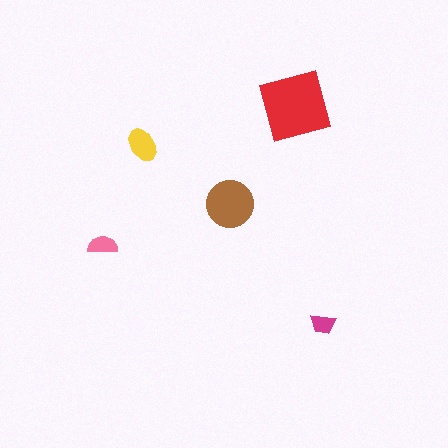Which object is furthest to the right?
The magenta trapezoid is rightmost.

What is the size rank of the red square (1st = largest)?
1st.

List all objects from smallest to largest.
The magenta trapezoid, the pink semicircle, the yellow ellipse, the brown circle, the red square.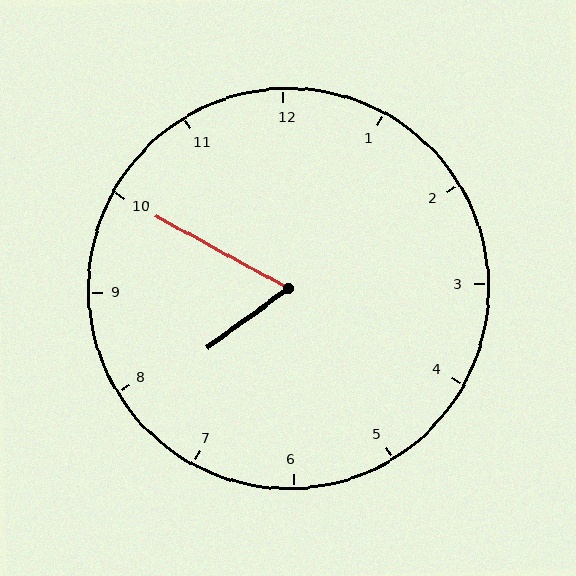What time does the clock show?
7:50.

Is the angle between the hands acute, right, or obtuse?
It is acute.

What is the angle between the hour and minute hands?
Approximately 65 degrees.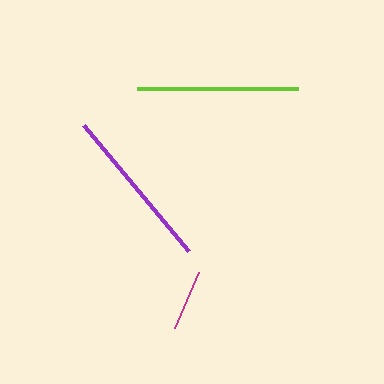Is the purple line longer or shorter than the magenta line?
The purple line is longer than the magenta line.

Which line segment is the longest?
The purple line is the longest at approximately 164 pixels.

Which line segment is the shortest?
The magenta line is the shortest at approximately 61 pixels.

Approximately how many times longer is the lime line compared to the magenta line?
The lime line is approximately 2.7 times the length of the magenta line.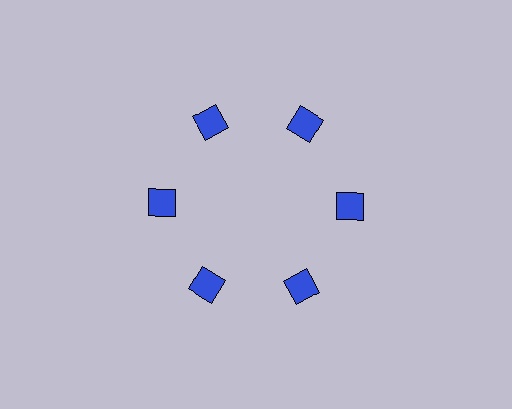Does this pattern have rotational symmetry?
Yes, this pattern has 6-fold rotational symmetry. It looks the same after rotating 60 degrees around the center.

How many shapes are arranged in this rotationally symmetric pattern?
There are 6 shapes, arranged in 6 groups of 1.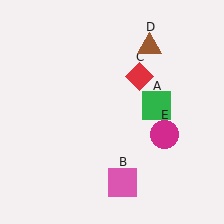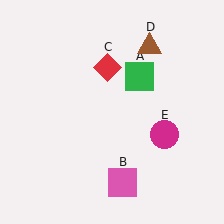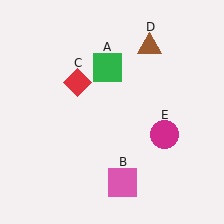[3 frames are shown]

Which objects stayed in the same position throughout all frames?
Pink square (object B) and brown triangle (object D) and magenta circle (object E) remained stationary.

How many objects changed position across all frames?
2 objects changed position: green square (object A), red diamond (object C).